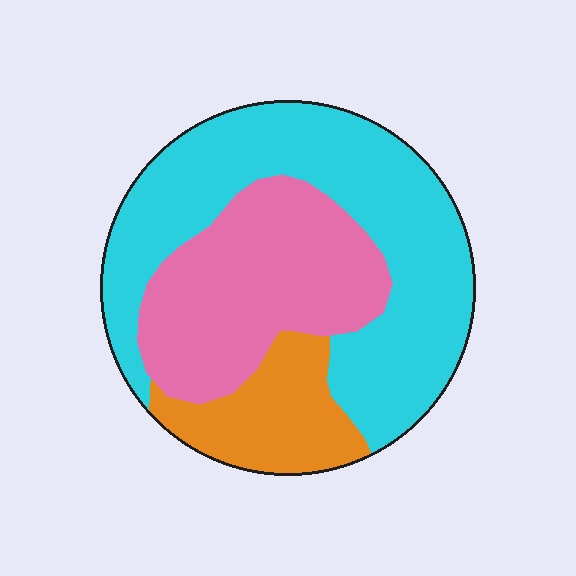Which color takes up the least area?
Orange, at roughly 15%.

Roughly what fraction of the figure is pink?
Pink takes up about one third (1/3) of the figure.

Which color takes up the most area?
Cyan, at roughly 50%.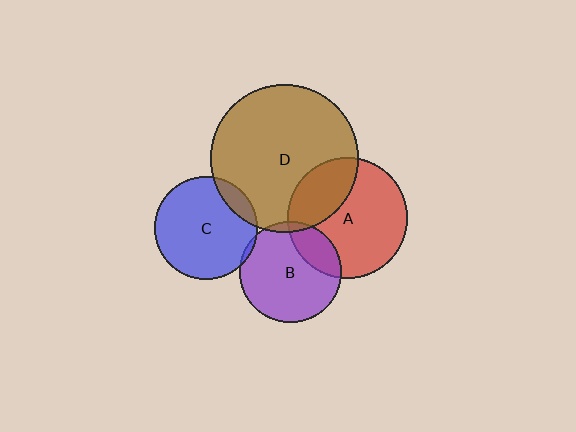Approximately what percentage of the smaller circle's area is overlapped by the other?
Approximately 5%.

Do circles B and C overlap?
Yes.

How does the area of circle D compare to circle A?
Approximately 1.5 times.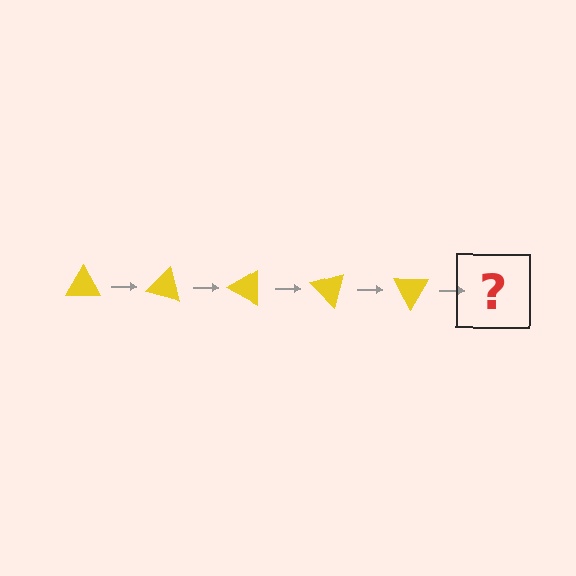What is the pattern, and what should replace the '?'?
The pattern is that the triangle rotates 15 degrees each step. The '?' should be a yellow triangle rotated 75 degrees.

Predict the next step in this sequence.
The next step is a yellow triangle rotated 75 degrees.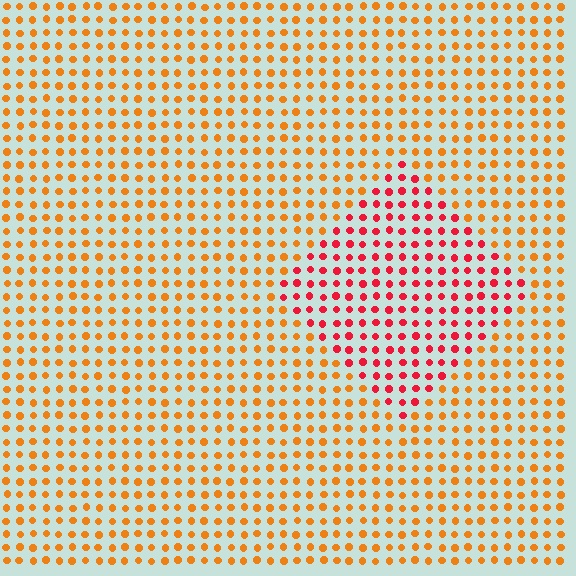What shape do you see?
I see a diamond.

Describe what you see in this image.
The image is filled with small orange elements in a uniform arrangement. A diamond-shaped region is visible where the elements are tinted to a slightly different hue, forming a subtle color boundary.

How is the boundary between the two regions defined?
The boundary is defined purely by a slight shift in hue (about 39 degrees). Spacing, size, and orientation are identical on both sides.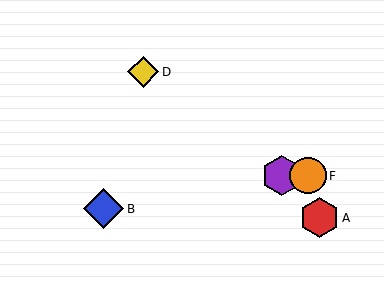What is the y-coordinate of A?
Object A is at y≈218.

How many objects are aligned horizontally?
3 objects (C, E, F) are aligned horizontally.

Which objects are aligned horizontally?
Objects C, E, F are aligned horizontally.